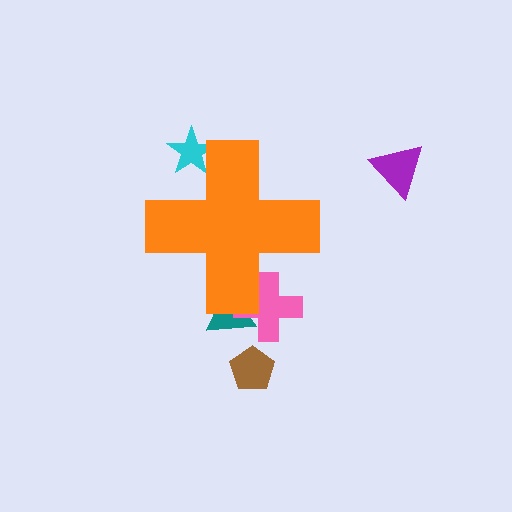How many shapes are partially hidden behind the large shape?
3 shapes are partially hidden.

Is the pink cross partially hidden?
Yes, the pink cross is partially hidden behind the orange cross.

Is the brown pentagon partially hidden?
No, the brown pentagon is fully visible.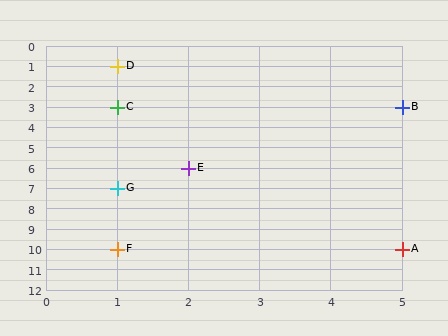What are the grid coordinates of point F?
Point F is at grid coordinates (1, 10).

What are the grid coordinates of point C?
Point C is at grid coordinates (1, 3).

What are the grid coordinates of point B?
Point B is at grid coordinates (5, 3).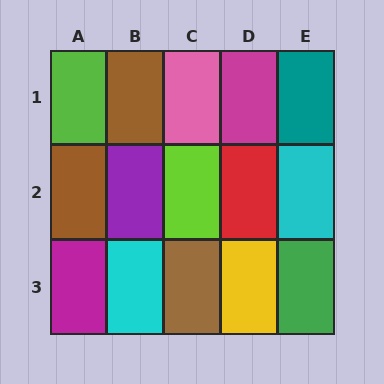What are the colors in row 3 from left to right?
Magenta, cyan, brown, yellow, green.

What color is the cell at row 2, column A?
Brown.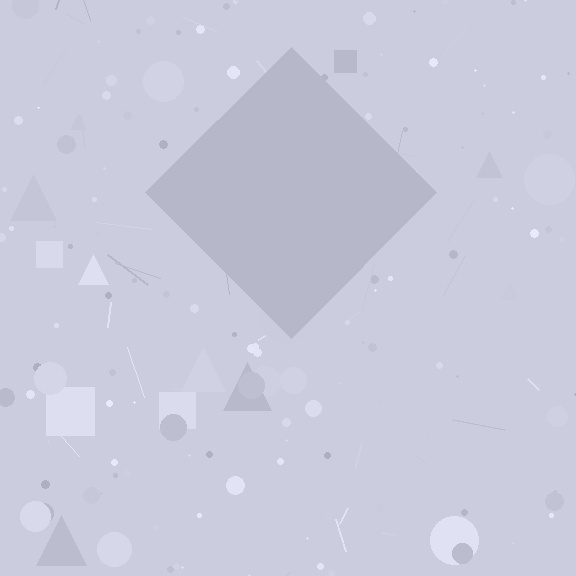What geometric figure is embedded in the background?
A diamond is embedded in the background.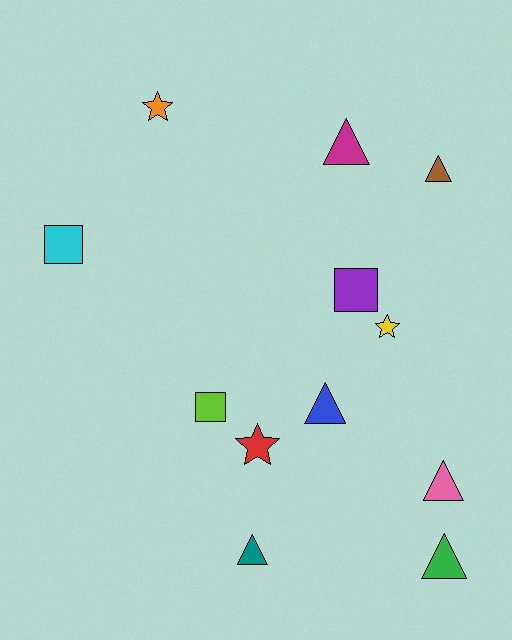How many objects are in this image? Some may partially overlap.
There are 12 objects.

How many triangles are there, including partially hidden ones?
There are 6 triangles.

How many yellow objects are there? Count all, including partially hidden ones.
There is 1 yellow object.